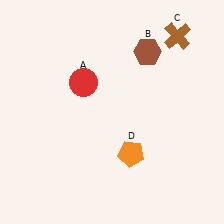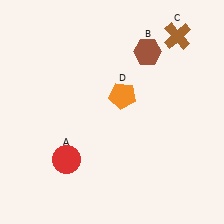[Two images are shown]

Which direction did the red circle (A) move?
The red circle (A) moved down.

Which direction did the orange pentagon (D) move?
The orange pentagon (D) moved up.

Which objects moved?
The objects that moved are: the red circle (A), the orange pentagon (D).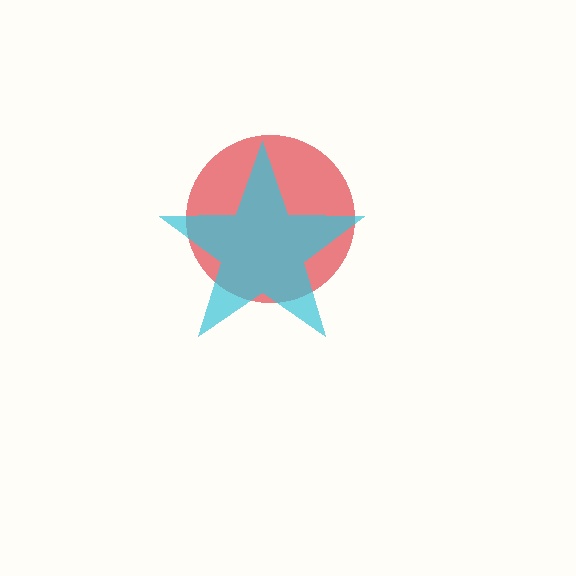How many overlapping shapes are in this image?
There are 2 overlapping shapes in the image.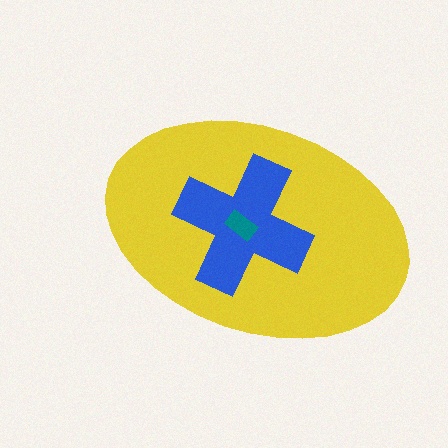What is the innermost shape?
The teal rectangle.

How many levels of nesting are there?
3.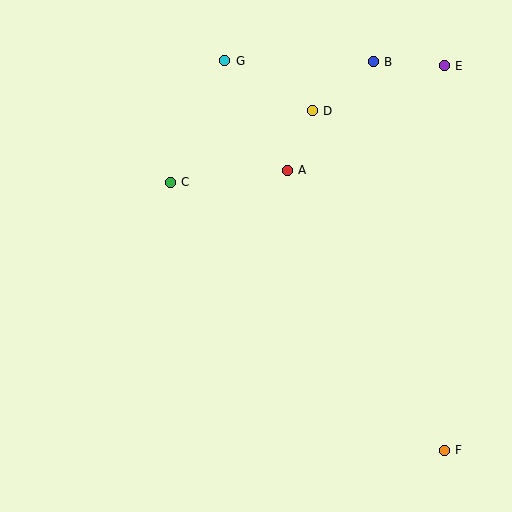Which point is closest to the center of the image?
Point A at (287, 170) is closest to the center.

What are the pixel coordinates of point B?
Point B is at (373, 62).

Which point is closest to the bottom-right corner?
Point F is closest to the bottom-right corner.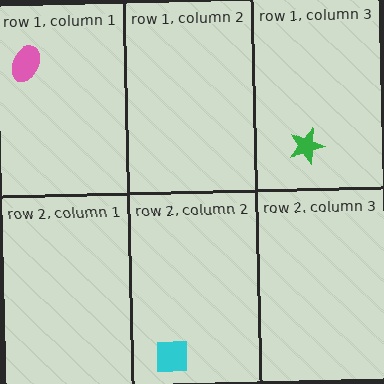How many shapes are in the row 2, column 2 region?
1.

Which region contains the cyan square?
The row 2, column 2 region.